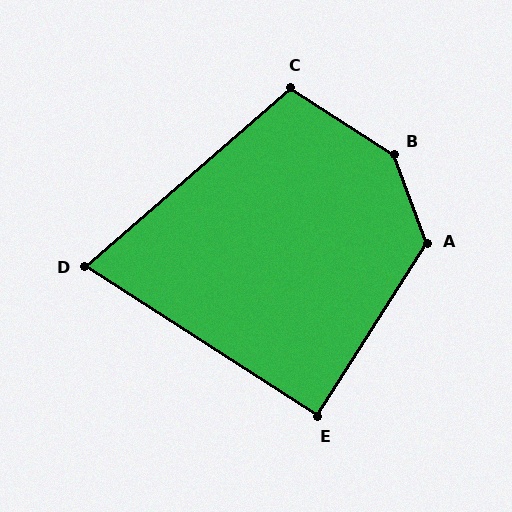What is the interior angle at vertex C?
Approximately 106 degrees (obtuse).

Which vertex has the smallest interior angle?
D, at approximately 74 degrees.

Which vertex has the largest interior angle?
B, at approximately 143 degrees.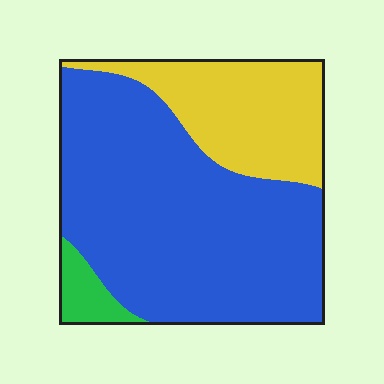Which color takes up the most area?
Blue, at roughly 70%.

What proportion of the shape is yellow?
Yellow covers 27% of the shape.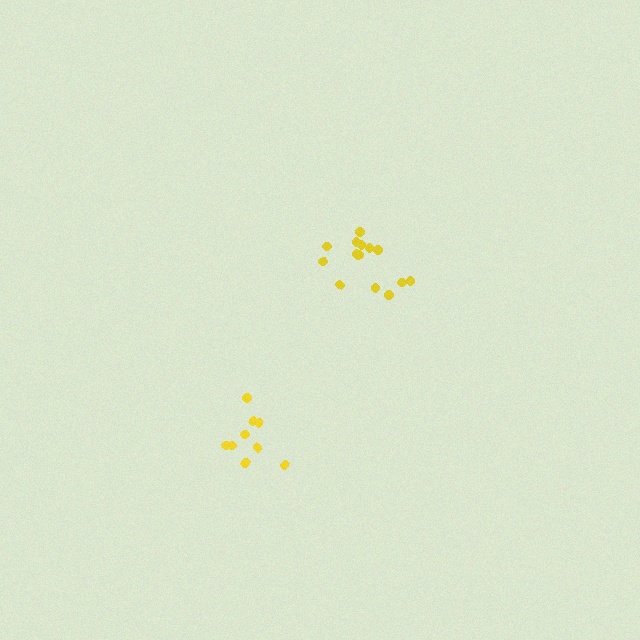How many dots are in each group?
Group 1: 9 dots, Group 2: 14 dots (23 total).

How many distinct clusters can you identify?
There are 2 distinct clusters.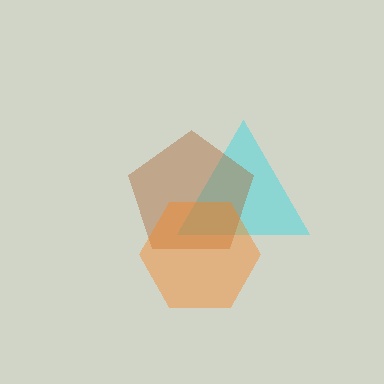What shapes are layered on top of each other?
The layered shapes are: a cyan triangle, a brown pentagon, an orange hexagon.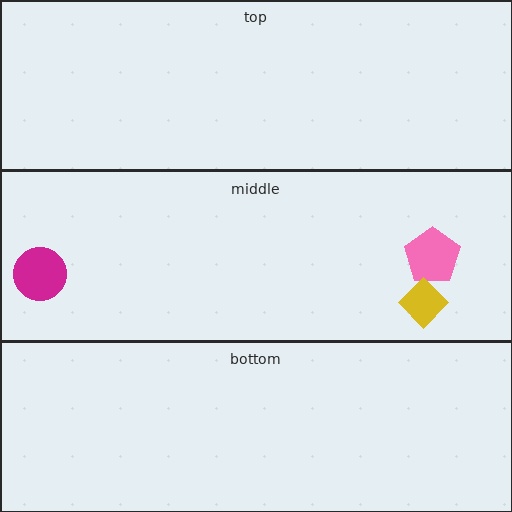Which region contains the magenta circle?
The middle region.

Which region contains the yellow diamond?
The middle region.